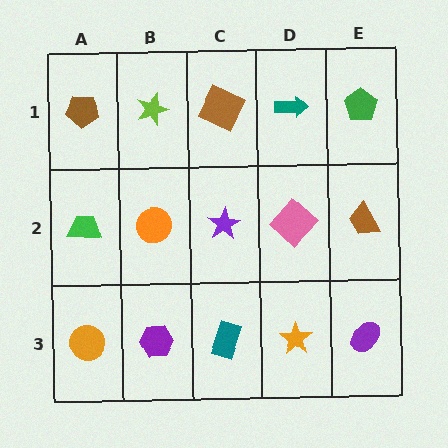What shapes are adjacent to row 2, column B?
A lime star (row 1, column B), a purple hexagon (row 3, column B), a green trapezoid (row 2, column A), a purple star (row 2, column C).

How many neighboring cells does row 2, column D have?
4.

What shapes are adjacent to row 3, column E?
A brown trapezoid (row 2, column E), an orange star (row 3, column D).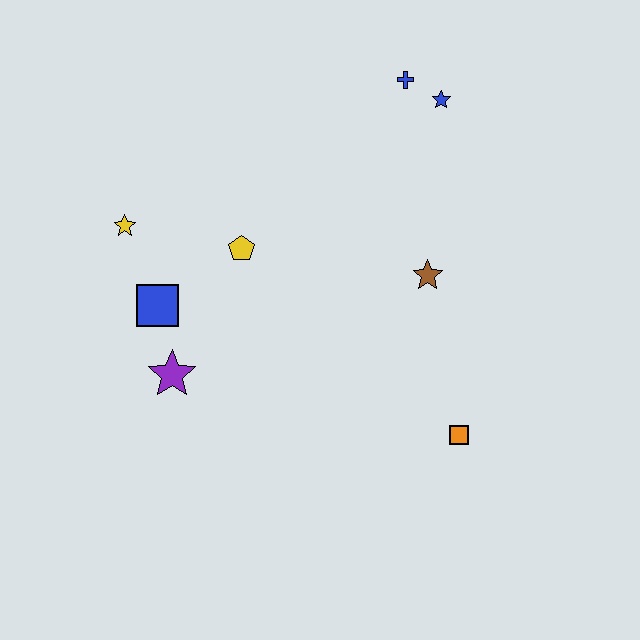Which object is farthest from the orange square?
The yellow star is farthest from the orange square.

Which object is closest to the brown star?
The orange square is closest to the brown star.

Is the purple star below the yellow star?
Yes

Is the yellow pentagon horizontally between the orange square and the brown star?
No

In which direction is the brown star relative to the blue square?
The brown star is to the right of the blue square.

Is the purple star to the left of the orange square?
Yes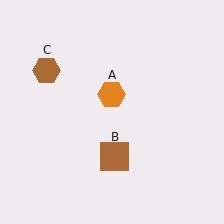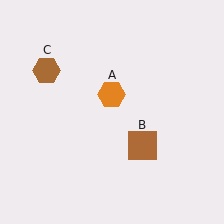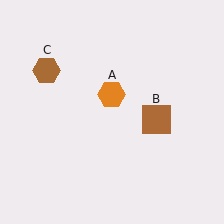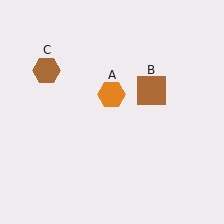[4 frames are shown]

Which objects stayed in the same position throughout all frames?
Orange hexagon (object A) and brown hexagon (object C) remained stationary.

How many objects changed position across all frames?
1 object changed position: brown square (object B).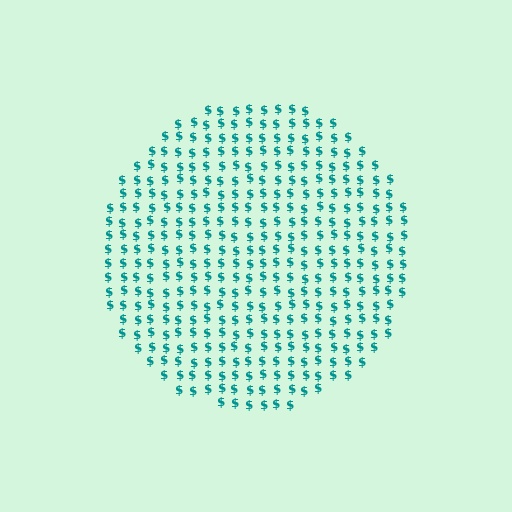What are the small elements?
The small elements are dollar signs.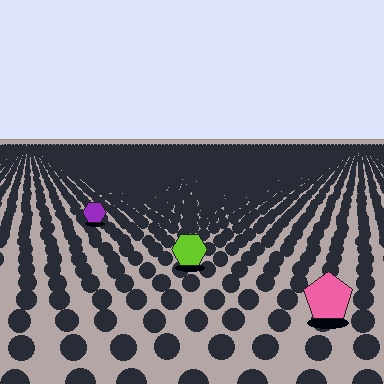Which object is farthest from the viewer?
The purple hexagon is farthest from the viewer. It appears smaller and the ground texture around it is denser.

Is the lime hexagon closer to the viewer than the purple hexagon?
Yes. The lime hexagon is closer — you can tell from the texture gradient: the ground texture is coarser near it.